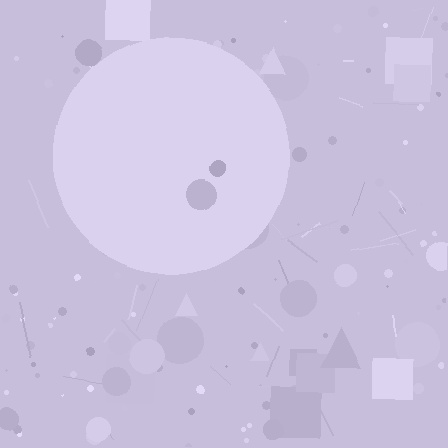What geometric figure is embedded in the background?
A circle is embedded in the background.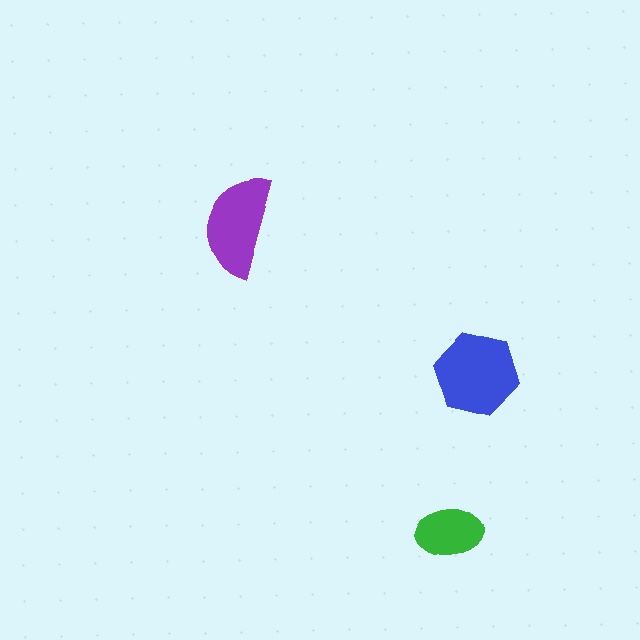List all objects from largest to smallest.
The blue hexagon, the purple semicircle, the green ellipse.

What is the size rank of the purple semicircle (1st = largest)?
2nd.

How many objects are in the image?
There are 3 objects in the image.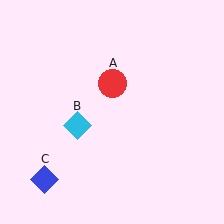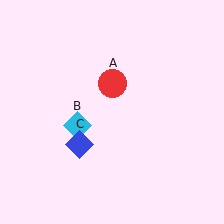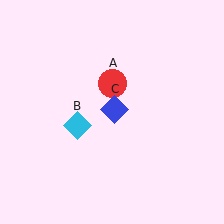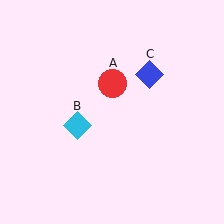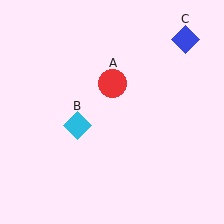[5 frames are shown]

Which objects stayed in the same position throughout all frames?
Red circle (object A) and cyan diamond (object B) remained stationary.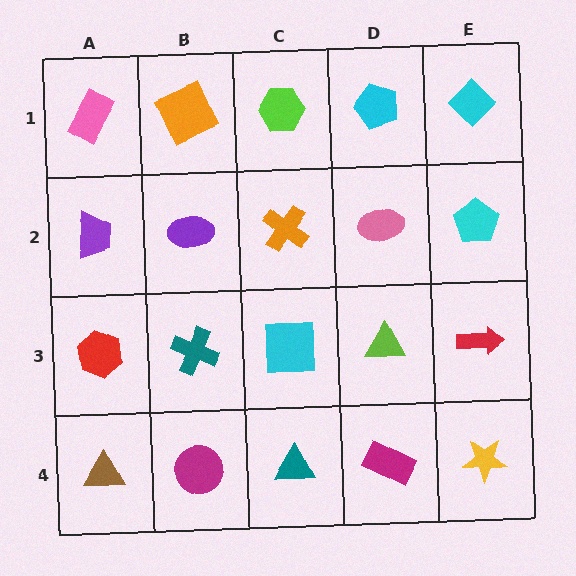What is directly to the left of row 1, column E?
A cyan pentagon.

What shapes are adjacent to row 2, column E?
A cyan diamond (row 1, column E), a red arrow (row 3, column E), a pink ellipse (row 2, column D).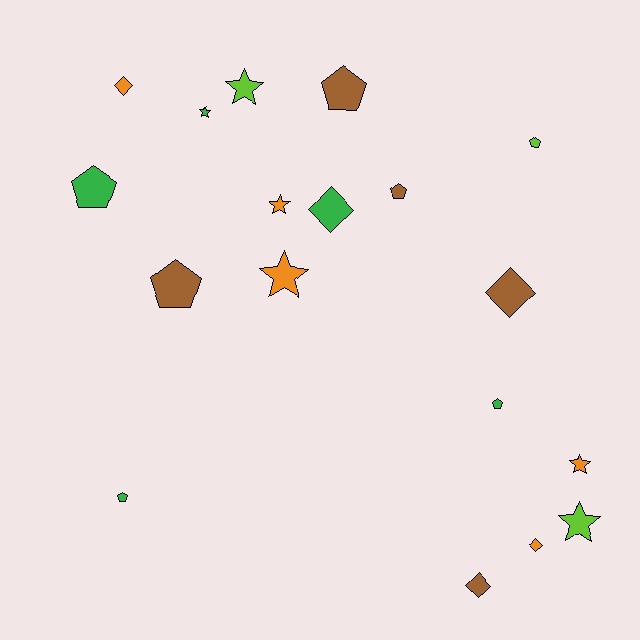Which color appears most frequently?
Brown, with 5 objects.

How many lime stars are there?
There are 2 lime stars.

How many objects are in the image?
There are 18 objects.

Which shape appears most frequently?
Pentagon, with 7 objects.